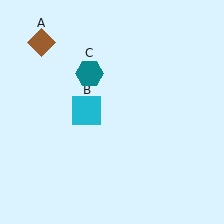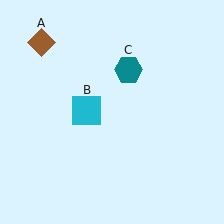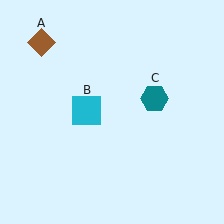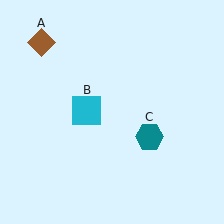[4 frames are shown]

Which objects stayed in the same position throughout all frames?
Brown diamond (object A) and cyan square (object B) remained stationary.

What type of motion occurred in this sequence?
The teal hexagon (object C) rotated clockwise around the center of the scene.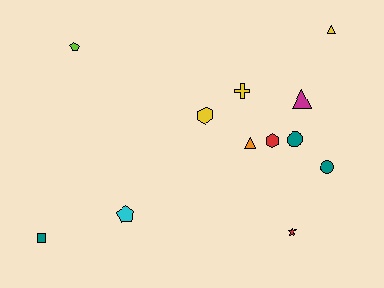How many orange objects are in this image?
There is 1 orange object.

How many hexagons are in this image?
There are 2 hexagons.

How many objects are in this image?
There are 12 objects.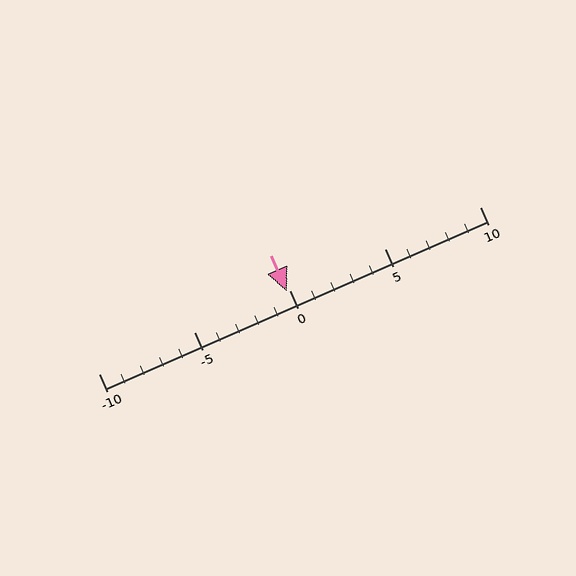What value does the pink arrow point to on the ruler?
The pink arrow points to approximately 0.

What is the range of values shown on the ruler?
The ruler shows values from -10 to 10.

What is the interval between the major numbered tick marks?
The major tick marks are spaced 5 units apart.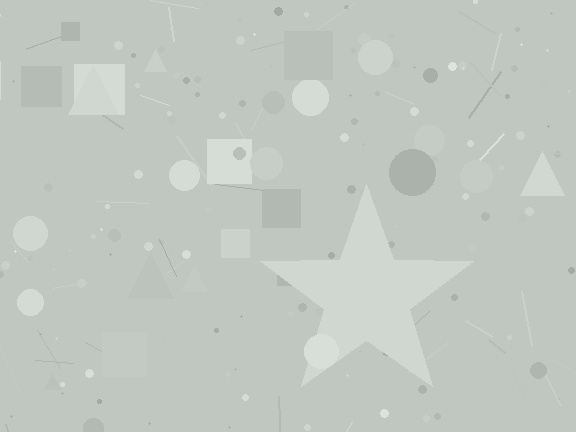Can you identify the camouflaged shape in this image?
The camouflaged shape is a star.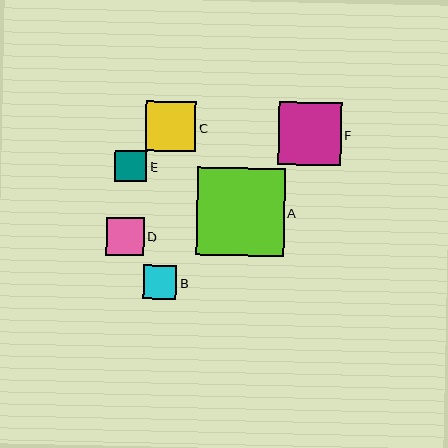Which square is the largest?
Square A is the largest with a size of approximately 88 pixels.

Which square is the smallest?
Square E is the smallest with a size of approximately 32 pixels.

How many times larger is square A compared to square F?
Square A is approximately 1.4 times the size of square F.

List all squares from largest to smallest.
From largest to smallest: A, F, C, D, B, E.